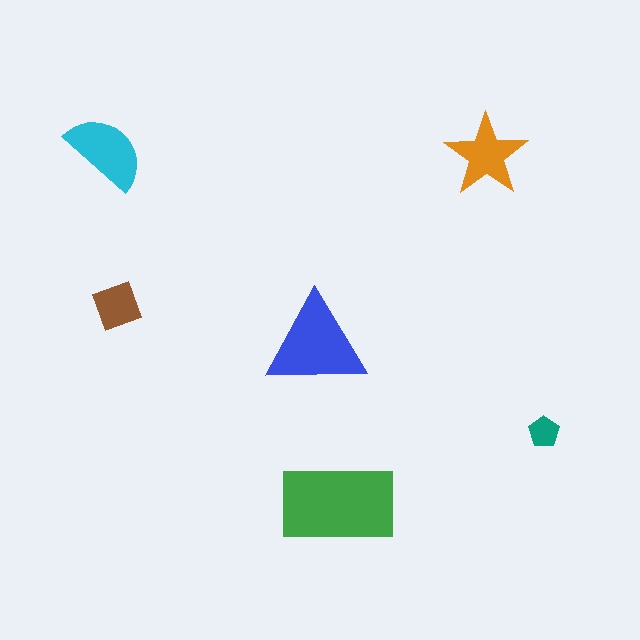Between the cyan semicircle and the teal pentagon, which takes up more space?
The cyan semicircle.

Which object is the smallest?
The teal pentagon.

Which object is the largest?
The green rectangle.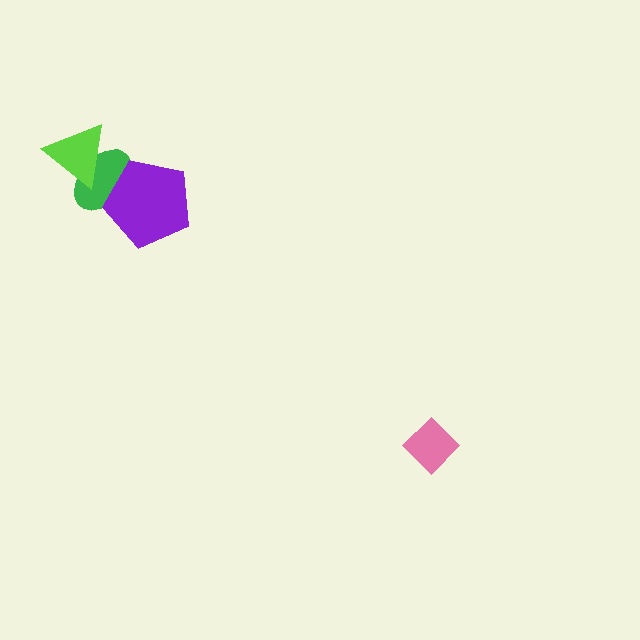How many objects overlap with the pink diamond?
0 objects overlap with the pink diamond.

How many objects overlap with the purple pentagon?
1 object overlaps with the purple pentagon.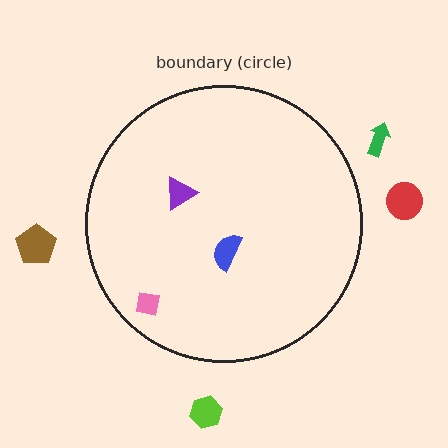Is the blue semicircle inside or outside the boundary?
Inside.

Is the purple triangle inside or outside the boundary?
Inside.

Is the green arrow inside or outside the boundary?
Outside.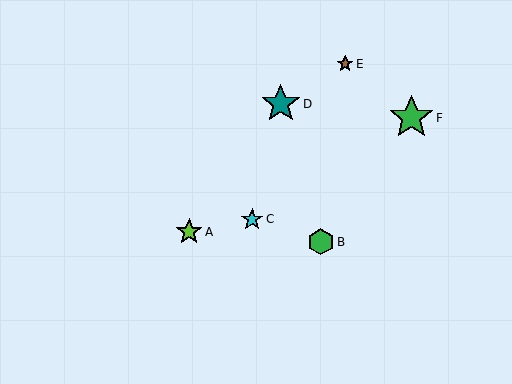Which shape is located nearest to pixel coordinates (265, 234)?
The cyan star (labeled C) at (252, 219) is nearest to that location.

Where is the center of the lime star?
The center of the lime star is at (189, 232).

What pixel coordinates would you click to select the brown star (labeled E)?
Click at (345, 64) to select the brown star E.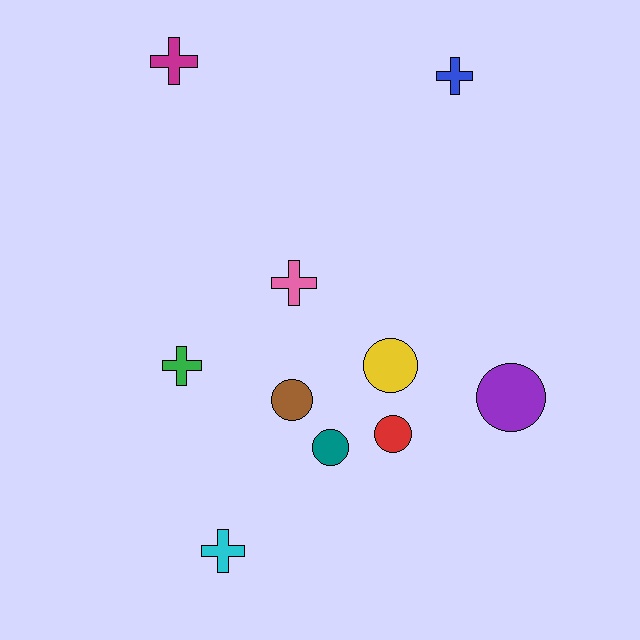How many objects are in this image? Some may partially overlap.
There are 10 objects.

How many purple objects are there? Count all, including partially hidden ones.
There is 1 purple object.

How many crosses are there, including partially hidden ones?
There are 5 crosses.